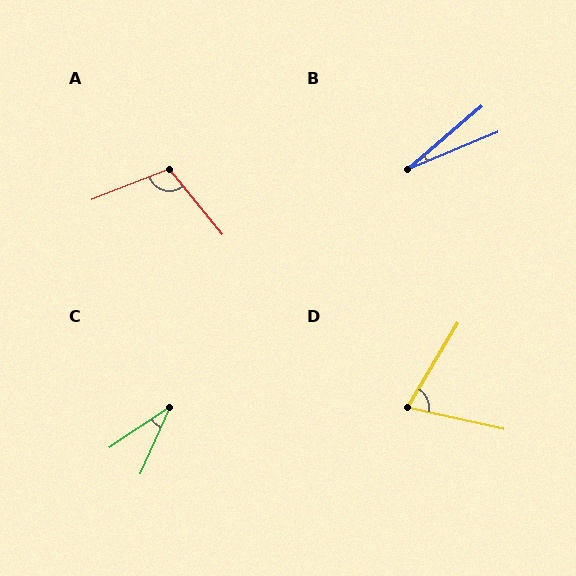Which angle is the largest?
A, at approximately 108 degrees.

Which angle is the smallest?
B, at approximately 18 degrees.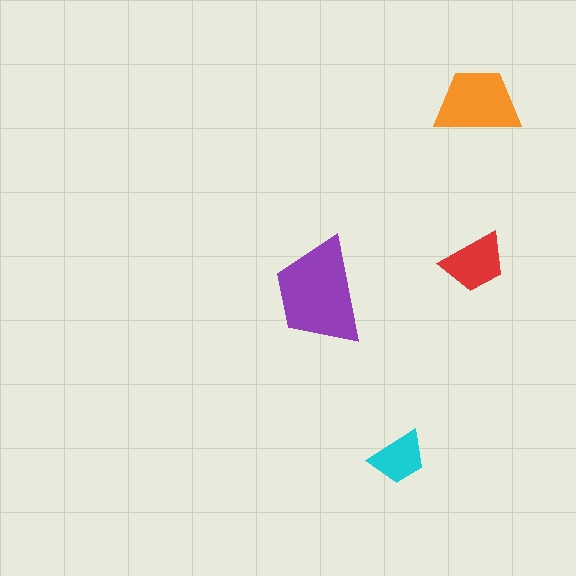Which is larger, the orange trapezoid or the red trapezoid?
The orange one.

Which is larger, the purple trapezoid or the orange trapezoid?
The purple one.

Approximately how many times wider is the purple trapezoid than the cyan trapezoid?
About 2 times wider.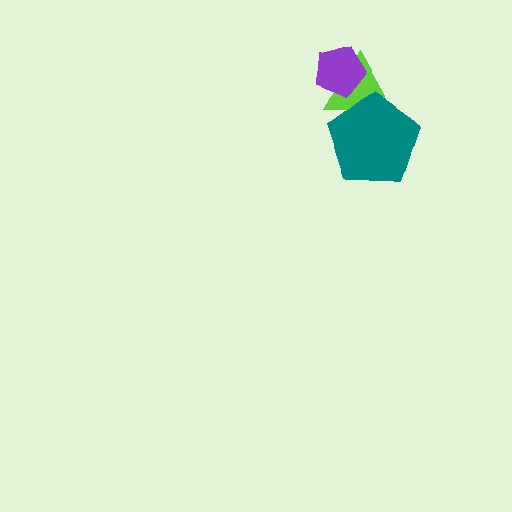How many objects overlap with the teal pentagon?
1 object overlaps with the teal pentagon.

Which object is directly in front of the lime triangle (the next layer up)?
The purple pentagon is directly in front of the lime triangle.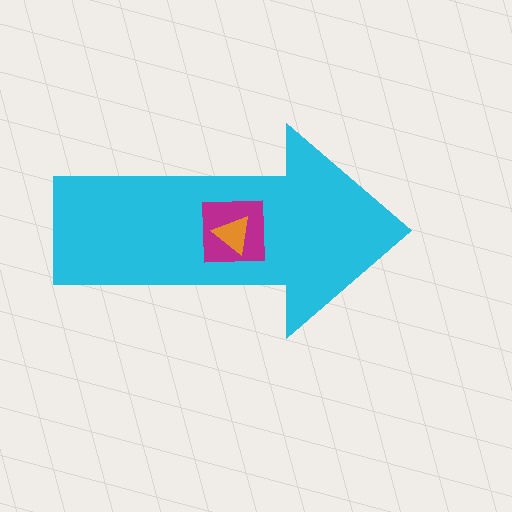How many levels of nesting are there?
3.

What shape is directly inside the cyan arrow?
The magenta square.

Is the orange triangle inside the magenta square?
Yes.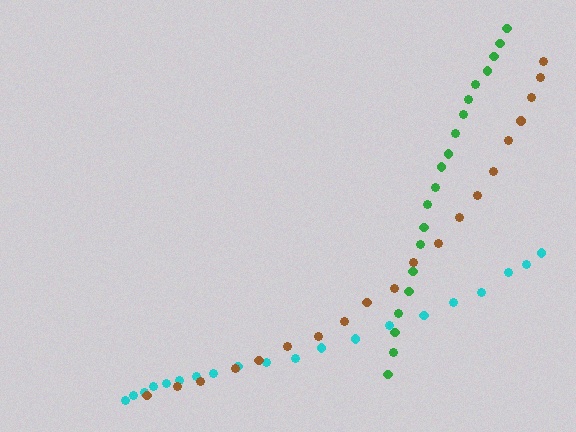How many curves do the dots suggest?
There are 3 distinct paths.